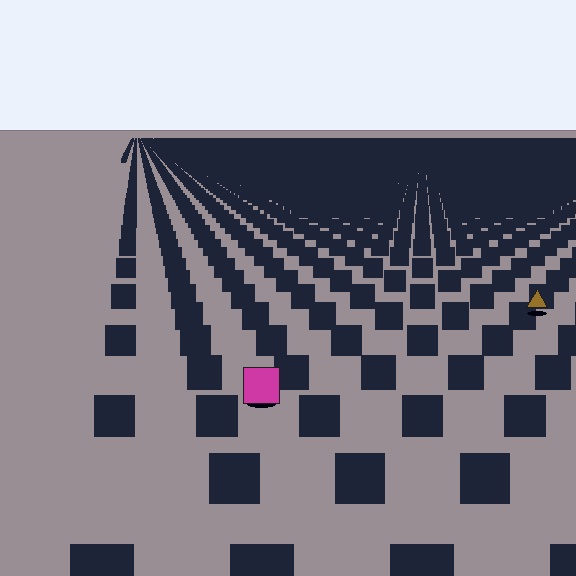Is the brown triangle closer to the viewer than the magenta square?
No. The magenta square is closer — you can tell from the texture gradient: the ground texture is coarser near it.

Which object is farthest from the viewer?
The brown triangle is farthest from the viewer. It appears smaller and the ground texture around it is denser.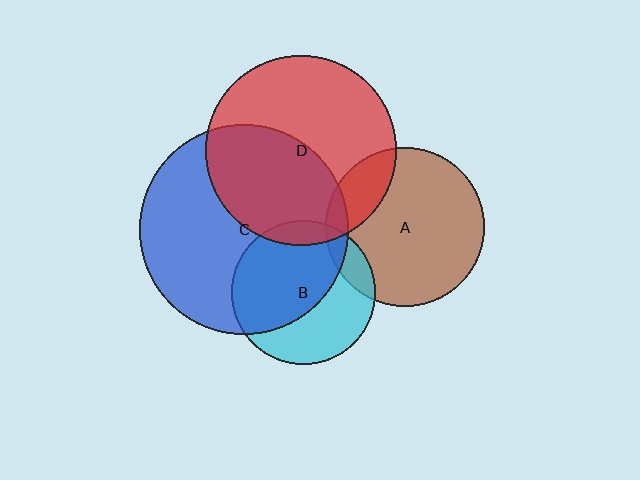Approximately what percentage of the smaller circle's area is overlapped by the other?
Approximately 10%.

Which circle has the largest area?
Circle C (blue).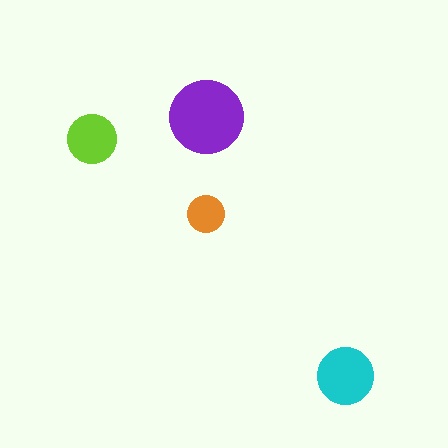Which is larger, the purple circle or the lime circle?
The purple one.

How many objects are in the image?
There are 4 objects in the image.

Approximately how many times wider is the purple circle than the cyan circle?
About 1.5 times wider.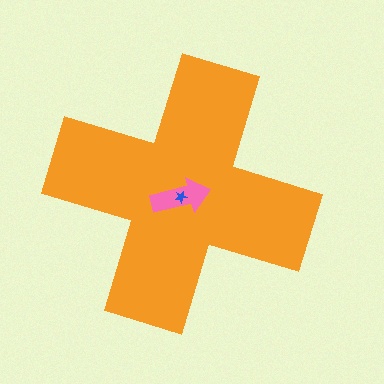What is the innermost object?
The blue star.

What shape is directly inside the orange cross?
The pink arrow.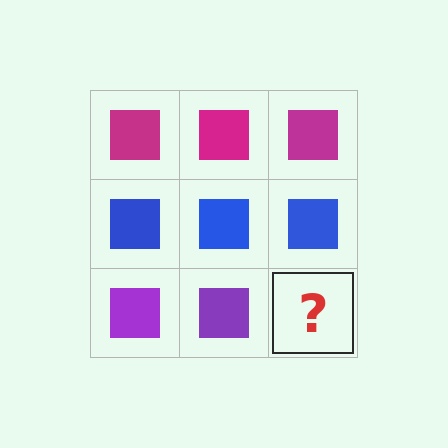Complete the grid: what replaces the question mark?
The question mark should be replaced with a purple square.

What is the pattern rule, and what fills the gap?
The rule is that each row has a consistent color. The gap should be filled with a purple square.